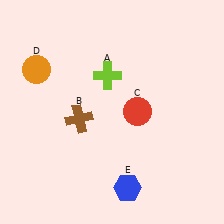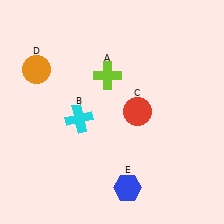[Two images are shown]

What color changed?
The cross (B) changed from brown in Image 1 to cyan in Image 2.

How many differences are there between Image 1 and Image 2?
There is 1 difference between the two images.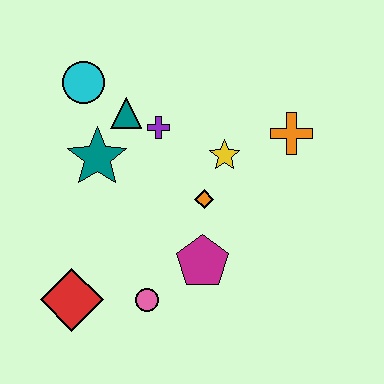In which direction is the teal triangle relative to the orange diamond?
The teal triangle is above the orange diamond.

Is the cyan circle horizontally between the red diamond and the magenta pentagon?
Yes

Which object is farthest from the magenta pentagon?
The cyan circle is farthest from the magenta pentagon.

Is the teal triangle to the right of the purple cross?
No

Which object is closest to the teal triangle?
The purple cross is closest to the teal triangle.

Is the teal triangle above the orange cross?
Yes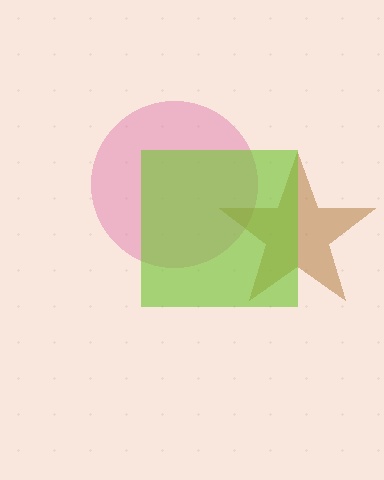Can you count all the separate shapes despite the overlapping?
Yes, there are 3 separate shapes.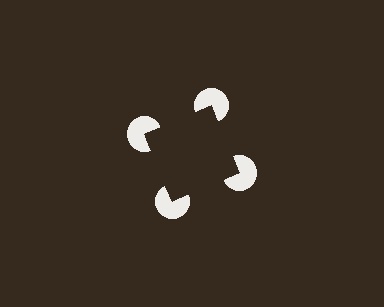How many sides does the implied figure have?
4 sides.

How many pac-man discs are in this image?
There are 4 — one at each vertex of the illusory square.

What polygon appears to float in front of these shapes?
An illusory square — its edges are inferred from the aligned wedge cuts in the pac-man discs, not physically drawn.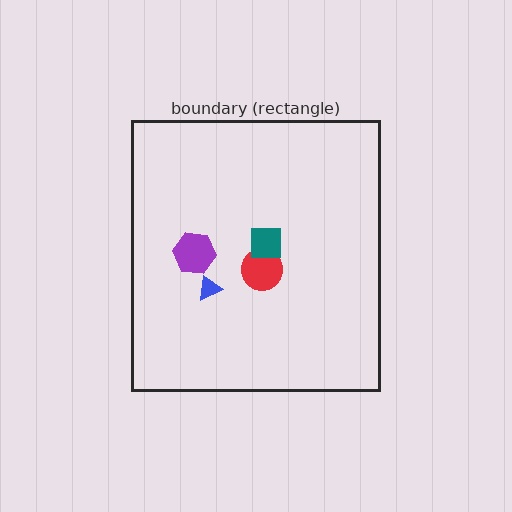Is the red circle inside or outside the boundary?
Inside.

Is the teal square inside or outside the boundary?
Inside.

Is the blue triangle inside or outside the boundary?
Inside.